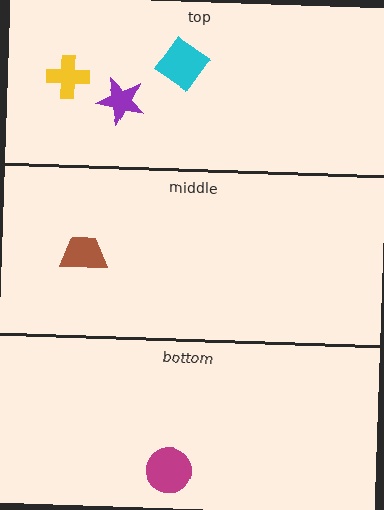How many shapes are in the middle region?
1.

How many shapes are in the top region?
3.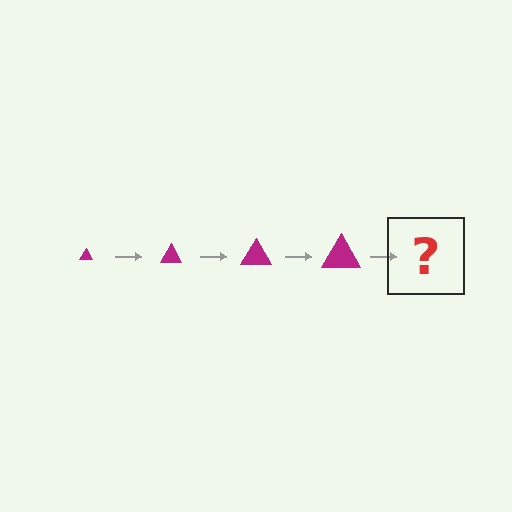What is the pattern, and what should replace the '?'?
The pattern is that the triangle gets progressively larger each step. The '?' should be a magenta triangle, larger than the previous one.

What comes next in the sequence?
The next element should be a magenta triangle, larger than the previous one.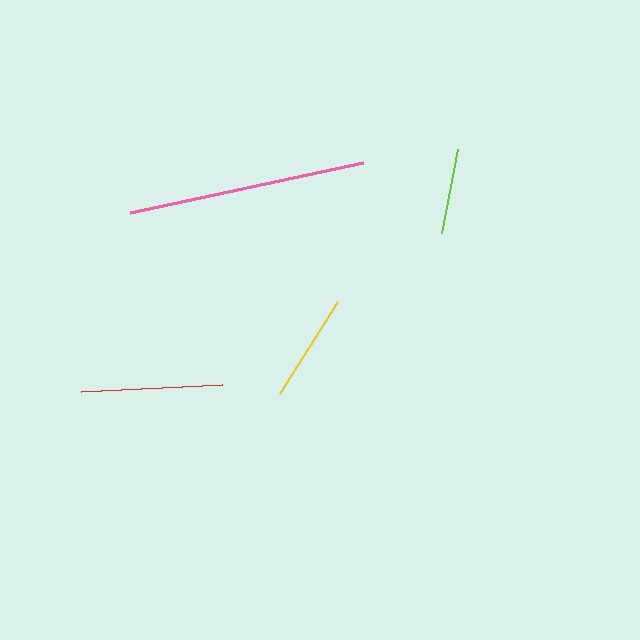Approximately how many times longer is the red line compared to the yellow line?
The red line is approximately 1.3 times the length of the yellow line.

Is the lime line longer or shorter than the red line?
The red line is longer than the lime line.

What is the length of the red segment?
The red segment is approximately 141 pixels long.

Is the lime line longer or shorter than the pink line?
The pink line is longer than the lime line.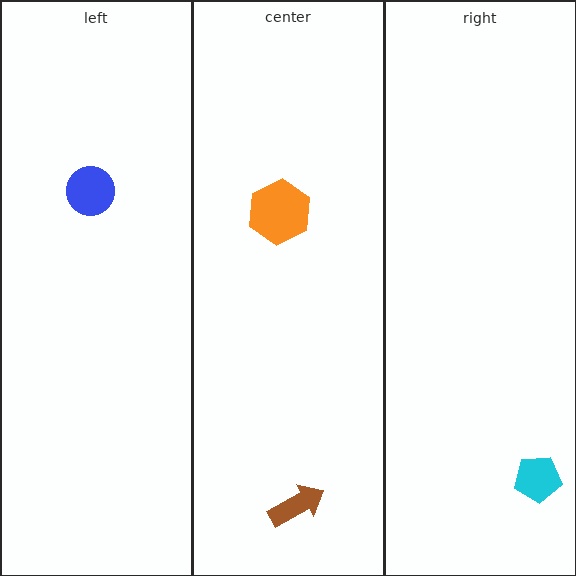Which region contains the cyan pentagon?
The right region.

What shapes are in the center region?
The orange hexagon, the brown arrow.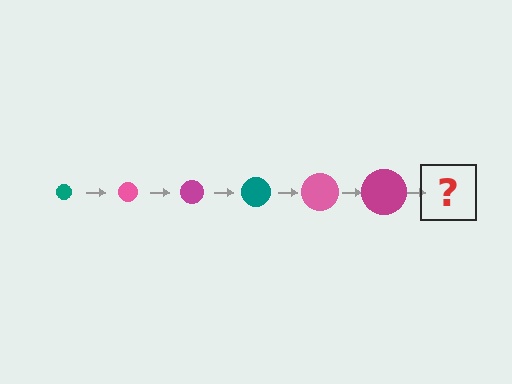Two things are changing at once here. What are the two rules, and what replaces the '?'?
The two rules are that the circle grows larger each step and the color cycles through teal, pink, and magenta. The '?' should be a teal circle, larger than the previous one.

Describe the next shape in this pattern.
It should be a teal circle, larger than the previous one.